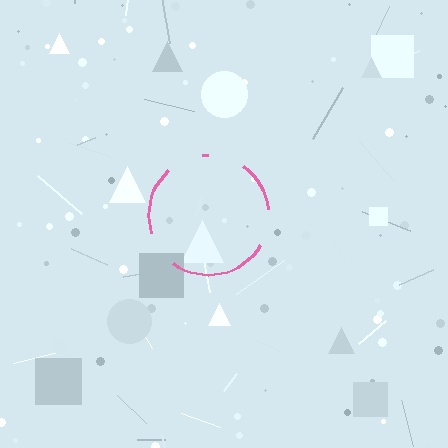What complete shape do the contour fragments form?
The contour fragments form a circle.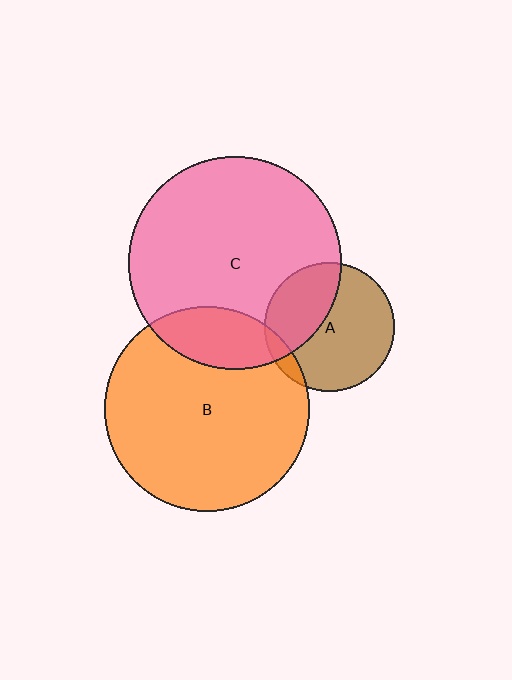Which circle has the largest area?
Circle C (pink).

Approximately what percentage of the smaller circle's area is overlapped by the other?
Approximately 35%.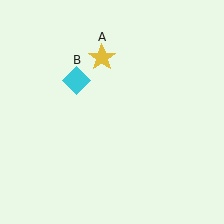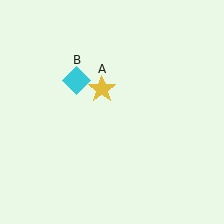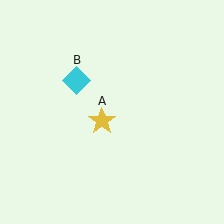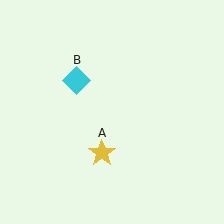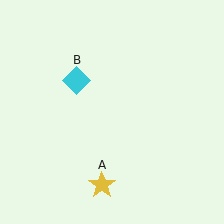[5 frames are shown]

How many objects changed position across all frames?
1 object changed position: yellow star (object A).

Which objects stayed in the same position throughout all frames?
Cyan diamond (object B) remained stationary.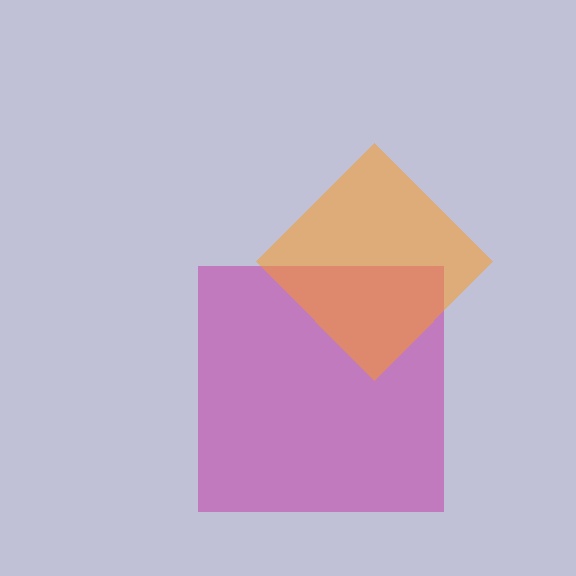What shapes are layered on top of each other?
The layered shapes are: a magenta square, an orange diamond.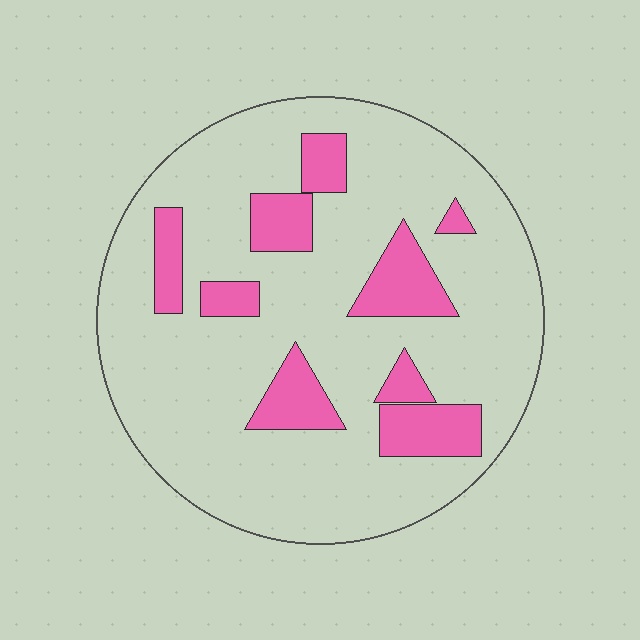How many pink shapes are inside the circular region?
9.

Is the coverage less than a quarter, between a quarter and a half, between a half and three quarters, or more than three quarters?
Less than a quarter.